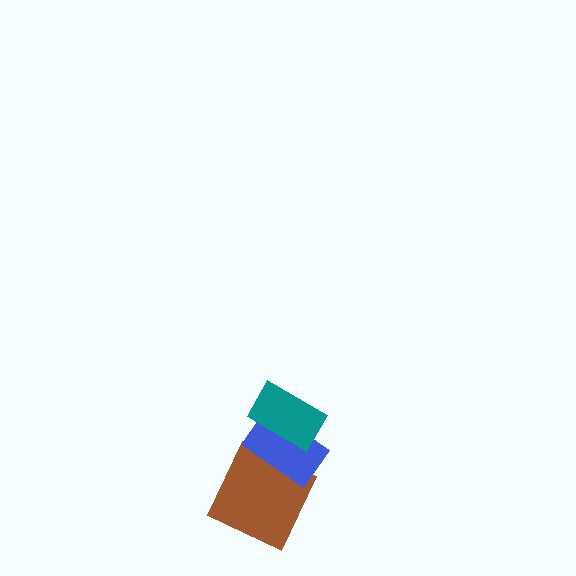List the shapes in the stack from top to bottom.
From top to bottom: the teal rectangle, the blue rectangle, the brown square.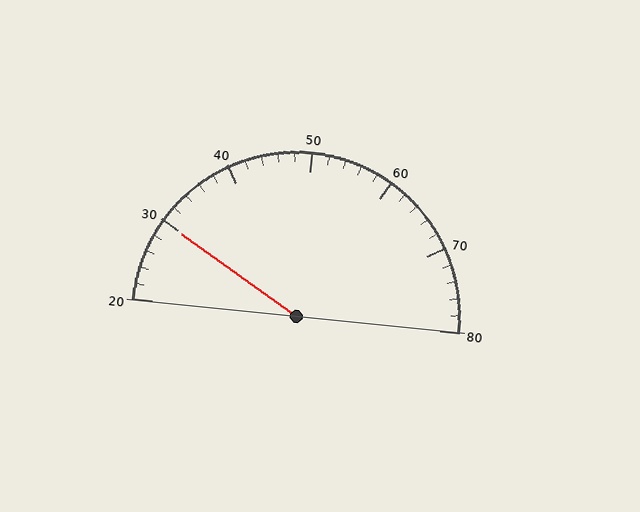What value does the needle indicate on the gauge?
The needle indicates approximately 30.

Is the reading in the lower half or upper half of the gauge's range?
The reading is in the lower half of the range (20 to 80).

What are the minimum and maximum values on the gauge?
The gauge ranges from 20 to 80.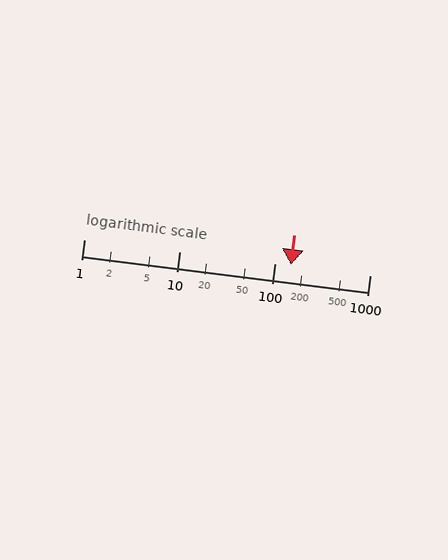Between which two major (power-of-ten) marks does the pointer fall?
The pointer is between 100 and 1000.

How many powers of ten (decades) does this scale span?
The scale spans 3 decades, from 1 to 1000.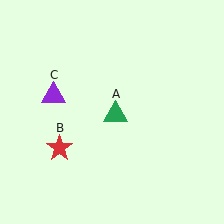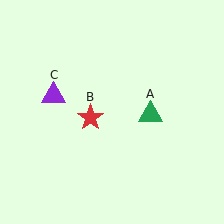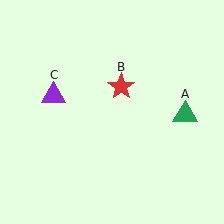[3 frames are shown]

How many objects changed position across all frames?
2 objects changed position: green triangle (object A), red star (object B).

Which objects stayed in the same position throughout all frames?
Purple triangle (object C) remained stationary.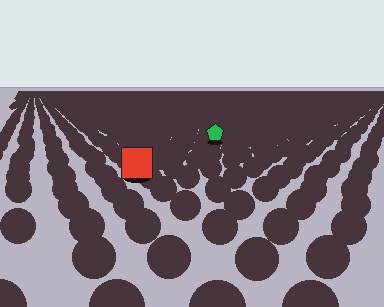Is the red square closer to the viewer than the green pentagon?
Yes. The red square is closer — you can tell from the texture gradient: the ground texture is coarser near it.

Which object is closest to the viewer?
The red square is closest. The texture marks near it are larger and more spread out.